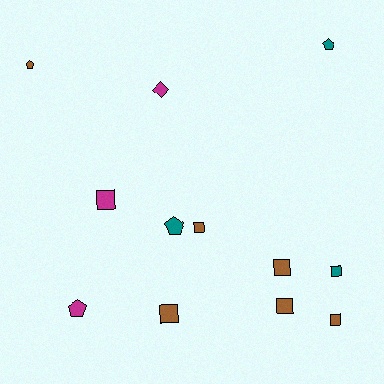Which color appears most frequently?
Brown, with 6 objects.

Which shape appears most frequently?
Square, with 7 objects.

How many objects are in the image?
There are 12 objects.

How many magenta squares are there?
There is 1 magenta square.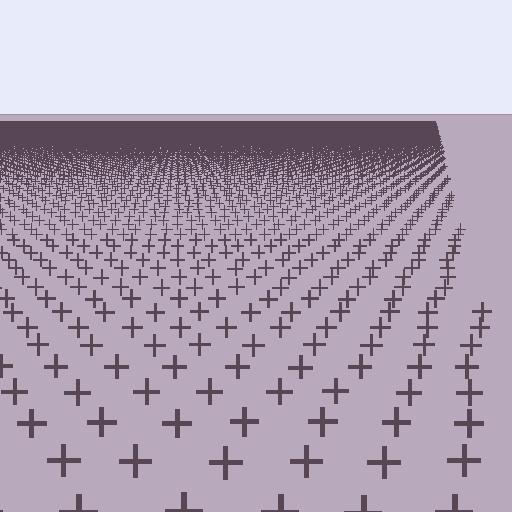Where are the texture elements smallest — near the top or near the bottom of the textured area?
Near the top.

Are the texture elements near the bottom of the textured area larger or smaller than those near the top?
Larger. Near the bottom, elements are closer to the viewer and appear at a bigger on-screen size.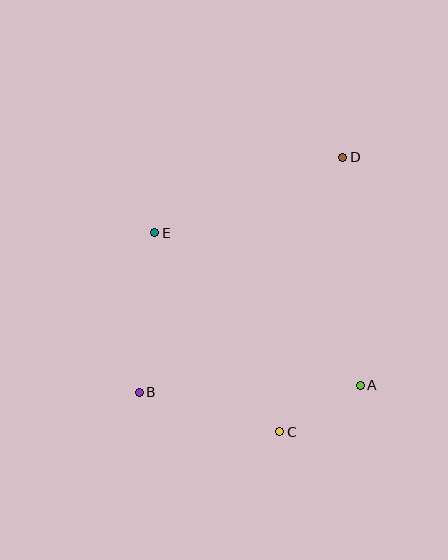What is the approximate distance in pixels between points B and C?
The distance between B and C is approximately 146 pixels.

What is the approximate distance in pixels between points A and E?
The distance between A and E is approximately 256 pixels.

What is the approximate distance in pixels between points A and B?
The distance between A and B is approximately 221 pixels.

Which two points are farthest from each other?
Points B and D are farthest from each other.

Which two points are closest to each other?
Points A and C are closest to each other.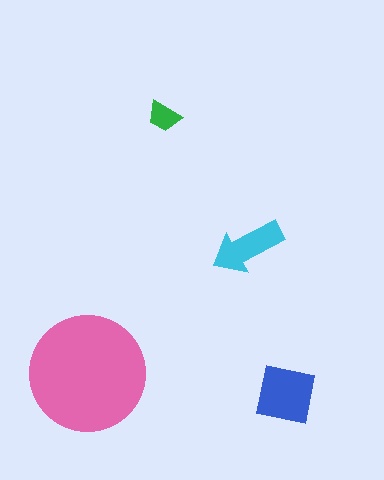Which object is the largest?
The pink circle.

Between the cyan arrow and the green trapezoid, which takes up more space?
The cyan arrow.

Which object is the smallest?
The green trapezoid.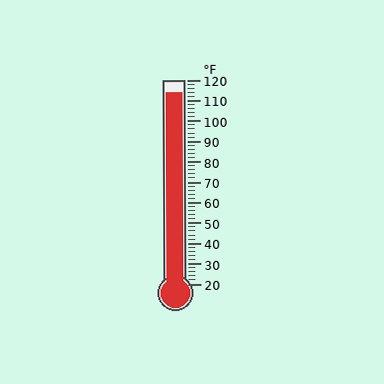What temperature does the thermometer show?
The thermometer shows approximately 114°F.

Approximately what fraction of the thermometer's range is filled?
The thermometer is filled to approximately 95% of its range.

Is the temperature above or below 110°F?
The temperature is above 110°F.